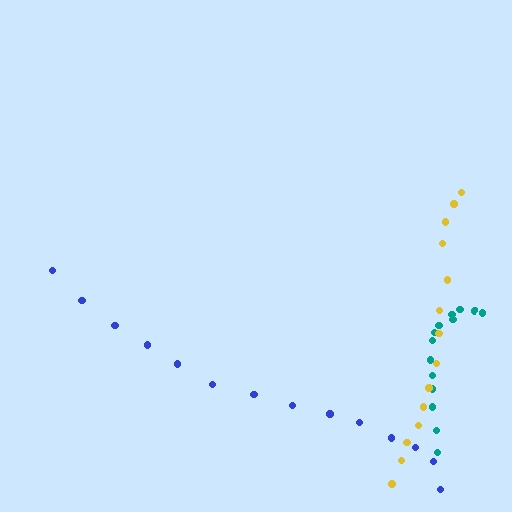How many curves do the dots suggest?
There are 3 distinct paths.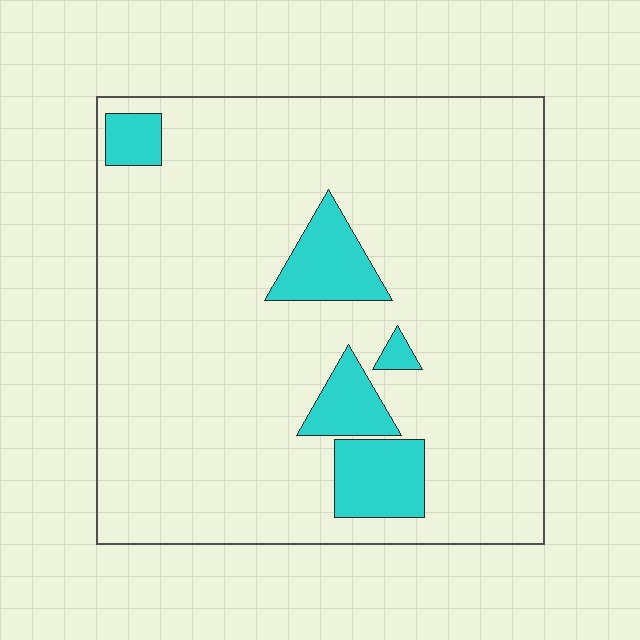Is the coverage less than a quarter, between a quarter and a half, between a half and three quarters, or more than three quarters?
Less than a quarter.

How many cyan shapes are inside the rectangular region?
5.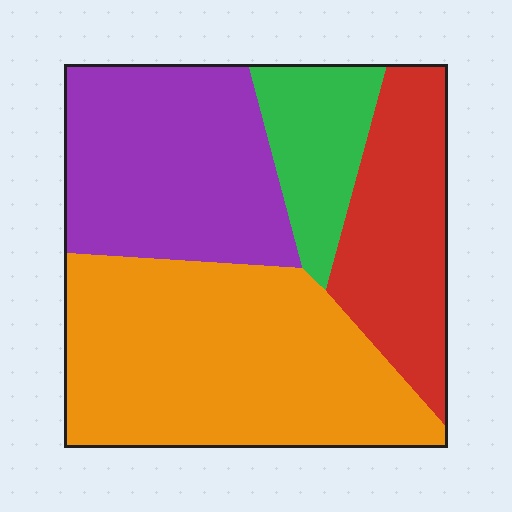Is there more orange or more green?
Orange.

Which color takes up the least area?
Green, at roughly 10%.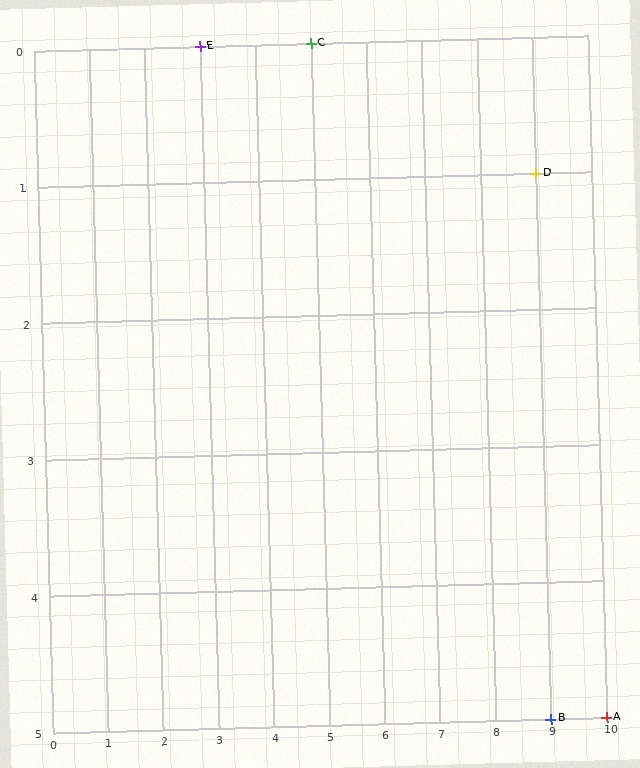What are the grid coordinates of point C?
Point C is at grid coordinates (5, 0).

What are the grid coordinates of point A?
Point A is at grid coordinates (10, 5).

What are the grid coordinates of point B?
Point B is at grid coordinates (9, 5).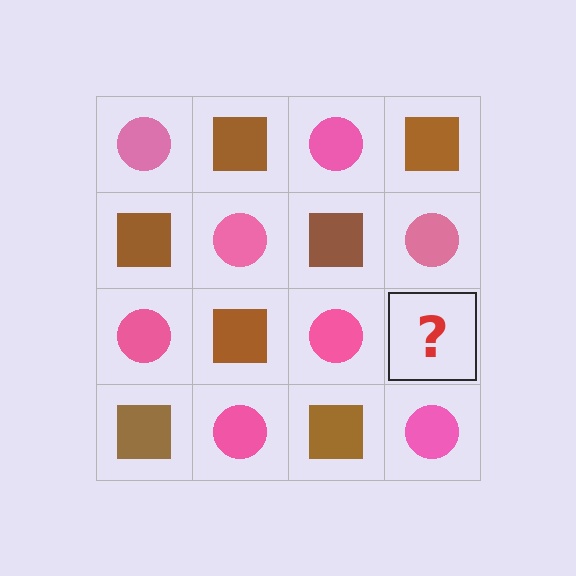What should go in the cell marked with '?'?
The missing cell should contain a brown square.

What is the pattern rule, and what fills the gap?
The rule is that it alternates pink circle and brown square in a checkerboard pattern. The gap should be filled with a brown square.